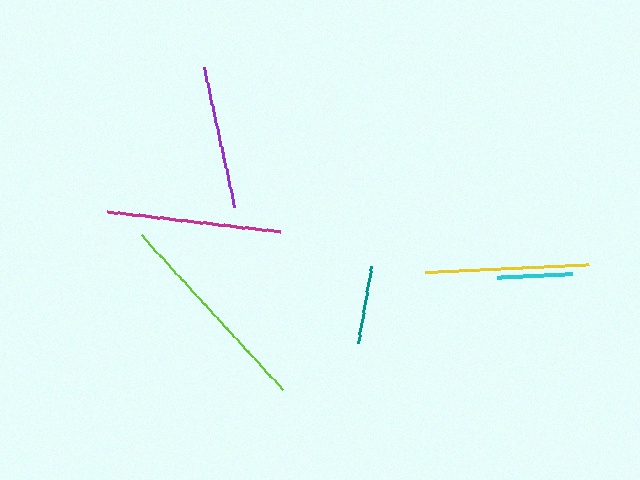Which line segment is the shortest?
The cyan line is the shortest at approximately 75 pixels.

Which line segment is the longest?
The lime line is the longest at approximately 210 pixels.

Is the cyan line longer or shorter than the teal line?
The teal line is longer than the cyan line.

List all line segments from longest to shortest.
From longest to shortest: lime, magenta, yellow, purple, teal, cyan.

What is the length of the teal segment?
The teal segment is approximately 78 pixels long.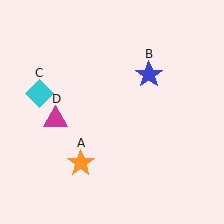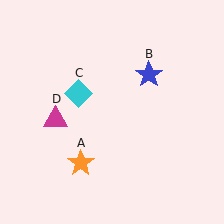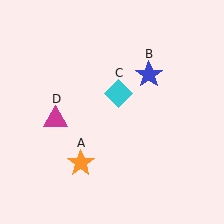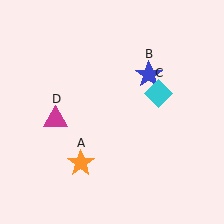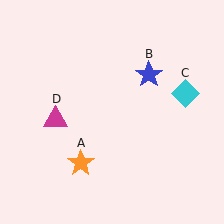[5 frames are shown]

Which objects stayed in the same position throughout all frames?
Orange star (object A) and blue star (object B) and magenta triangle (object D) remained stationary.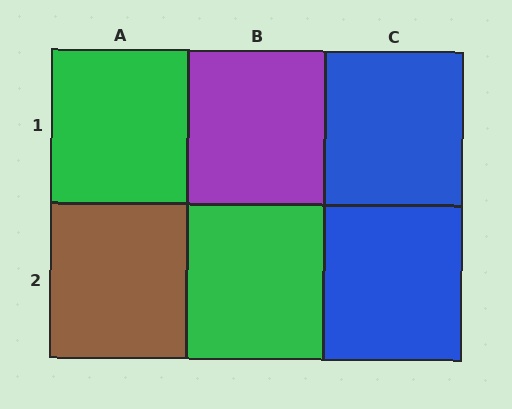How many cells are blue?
2 cells are blue.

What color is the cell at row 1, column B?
Purple.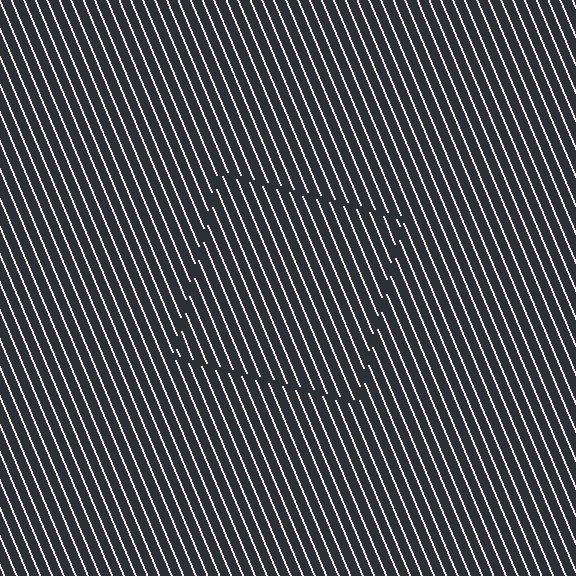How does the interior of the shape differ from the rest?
The interior of the shape contains the same grating, shifted by half a period — the contour is defined by the phase discontinuity where line-ends from the inner and outer gratings abut.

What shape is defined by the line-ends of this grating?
An illusory square. The interior of the shape contains the same grating, shifted by half a period — the contour is defined by the phase discontinuity where line-ends from the inner and outer gratings abut.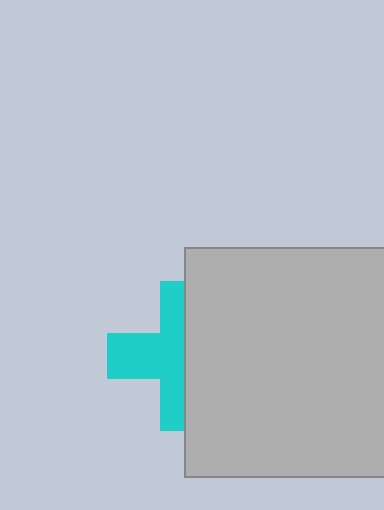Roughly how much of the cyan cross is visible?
About half of it is visible (roughly 51%).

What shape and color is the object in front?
The object in front is a light gray square.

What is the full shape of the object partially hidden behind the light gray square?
The partially hidden object is a cyan cross.